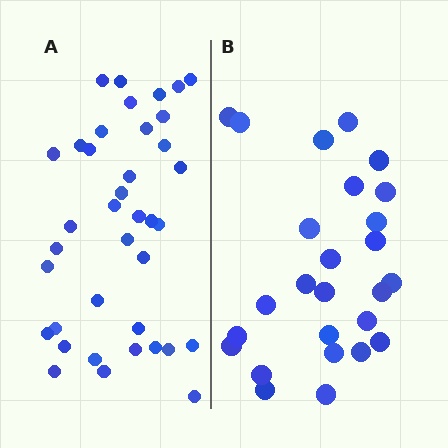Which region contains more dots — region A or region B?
Region A (the left region) has more dots.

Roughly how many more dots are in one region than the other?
Region A has roughly 12 or so more dots than region B.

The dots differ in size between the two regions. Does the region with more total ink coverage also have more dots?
No. Region B has more total ink coverage because its dots are larger, but region A actually contains more individual dots. Total area can be misleading — the number of items is what matters here.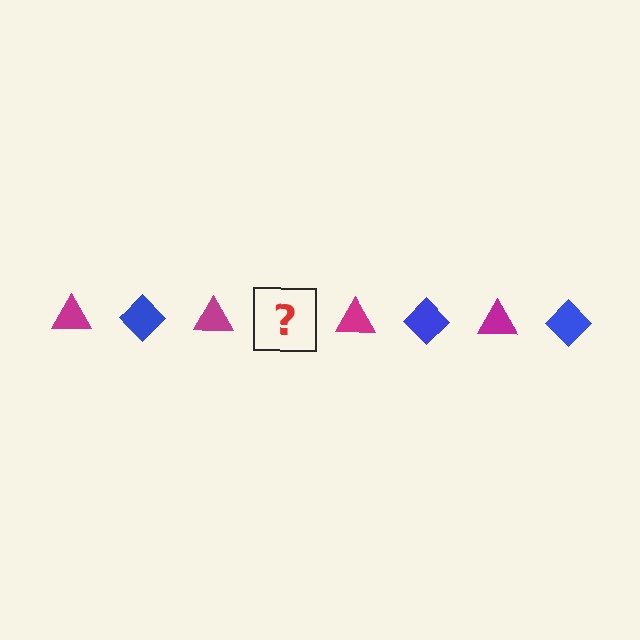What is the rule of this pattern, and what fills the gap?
The rule is that the pattern alternates between magenta triangle and blue diamond. The gap should be filled with a blue diamond.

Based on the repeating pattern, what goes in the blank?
The blank should be a blue diamond.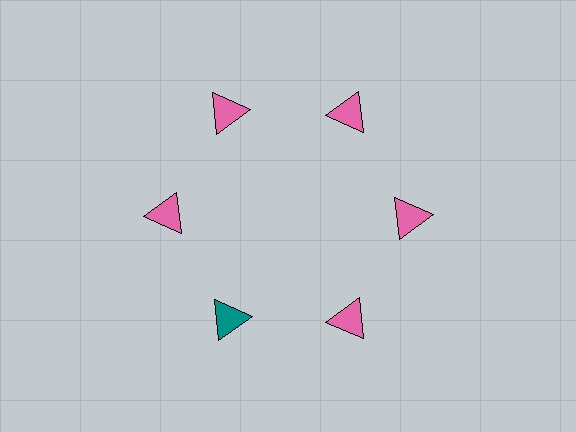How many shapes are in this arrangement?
There are 6 shapes arranged in a ring pattern.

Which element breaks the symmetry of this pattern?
The teal triangle at roughly the 7 o'clock position breaks the symmetry. All other shapes are pink triangles.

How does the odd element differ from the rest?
It has a different color: teal instead of pink.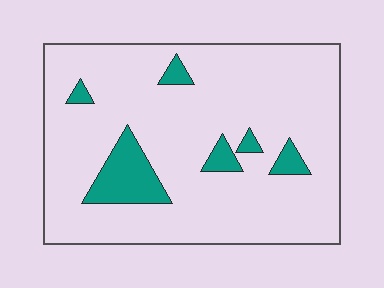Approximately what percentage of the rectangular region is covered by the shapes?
Approximately 10%.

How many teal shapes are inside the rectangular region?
6.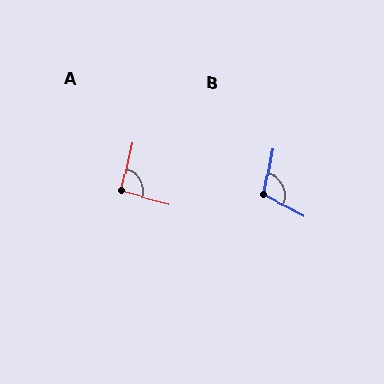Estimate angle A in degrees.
Approximately 92 degrees.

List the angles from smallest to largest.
A (92°), B (106°).